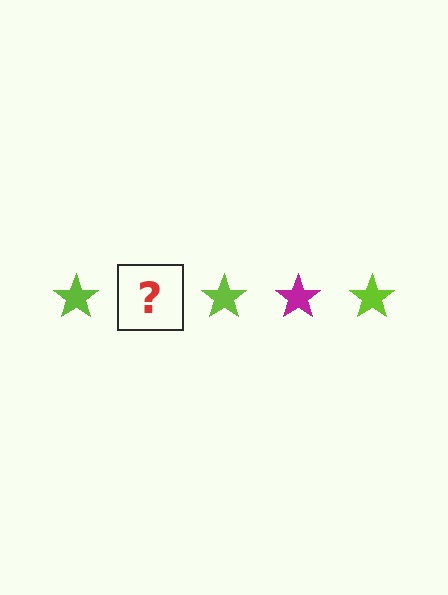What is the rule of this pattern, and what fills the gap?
The rule is that the pattern cycles through lime, magenta stars. The gap should be filled with a magenta star.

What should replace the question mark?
The question mark should be replaced with a magenta star.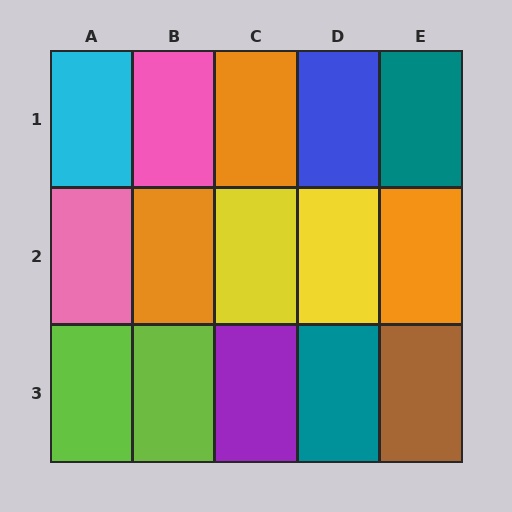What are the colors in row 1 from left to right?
Cyan, pink, orange, blue, teal.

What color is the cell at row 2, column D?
Yellow.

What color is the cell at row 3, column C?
Purple.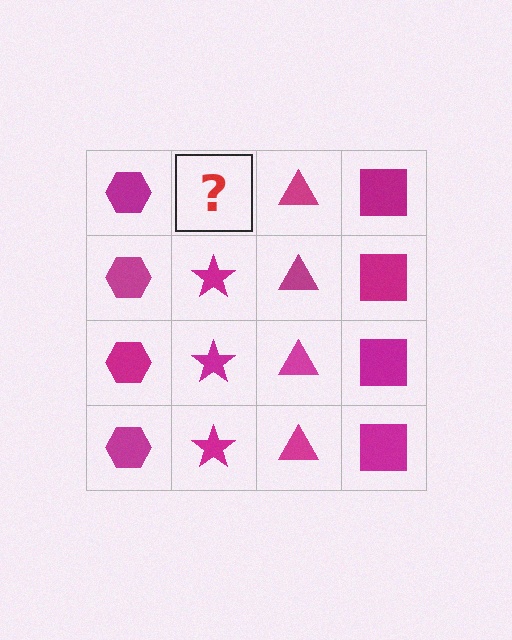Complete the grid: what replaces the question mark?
The question mark should be replaced with a magenta star.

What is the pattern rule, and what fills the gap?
The rule is that each column has a consistent shape. The gap should be filled with a magenta star.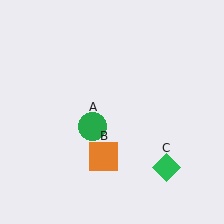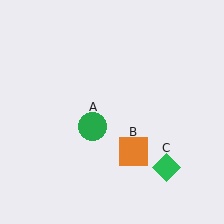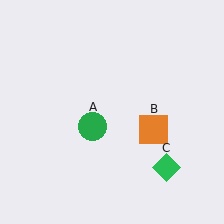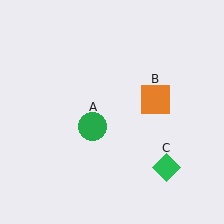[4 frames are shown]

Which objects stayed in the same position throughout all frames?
Green circle (object A) and green diamond (object C) remained stationary.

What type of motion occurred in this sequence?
The orange square (object B) rotated counterclockwise around the center of the scene.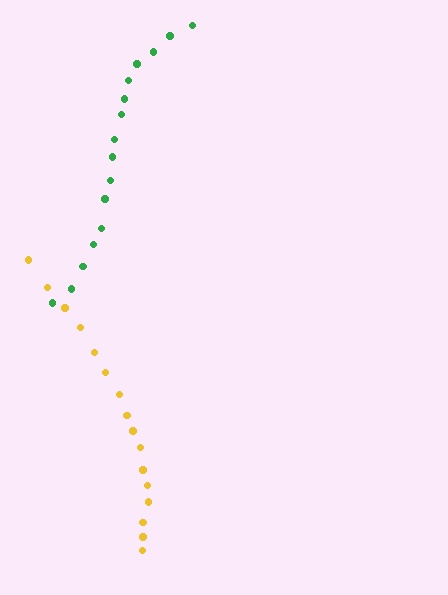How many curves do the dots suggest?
There are 2 distinct paths.